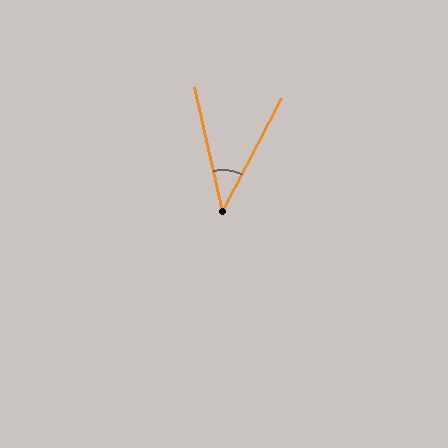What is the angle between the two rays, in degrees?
Approximately 40 degrees.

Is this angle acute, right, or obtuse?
It is acute.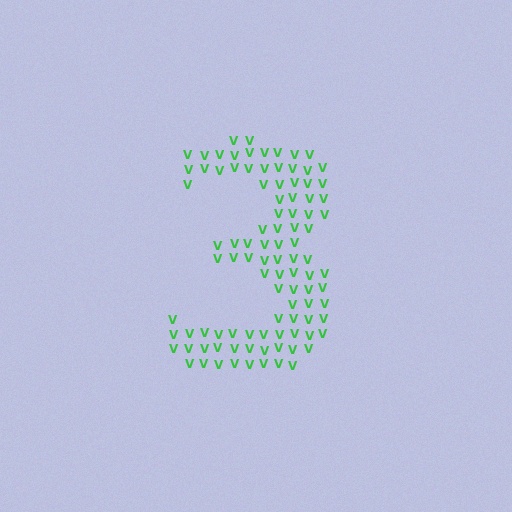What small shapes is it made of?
It is made of small letter V's.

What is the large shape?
The large shape is the digit 3.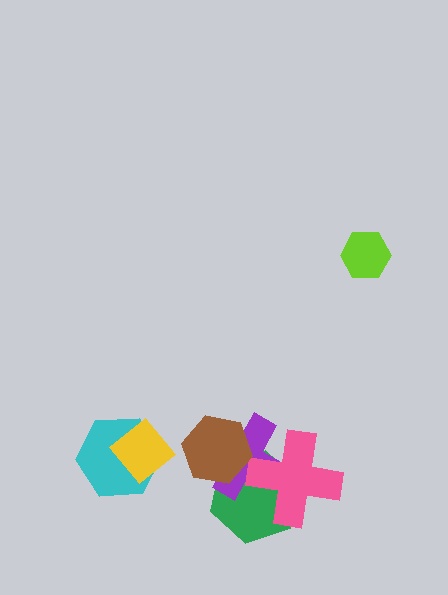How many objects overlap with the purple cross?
3 objects overlap with the purple cross.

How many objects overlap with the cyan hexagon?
1 object overlaps with the cyan hexagon.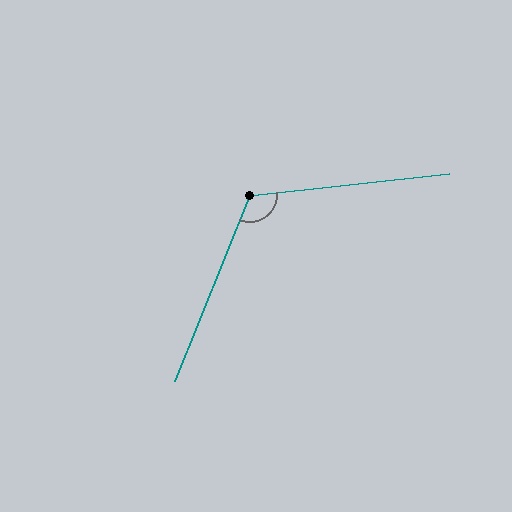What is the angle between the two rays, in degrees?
Approximately 118 degrees.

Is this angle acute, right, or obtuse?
It is obtuse.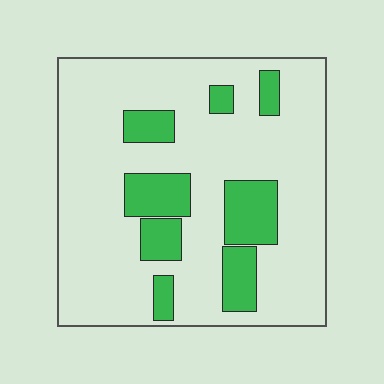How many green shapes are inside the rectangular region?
8.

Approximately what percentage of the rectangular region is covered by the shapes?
Approximately 20%.